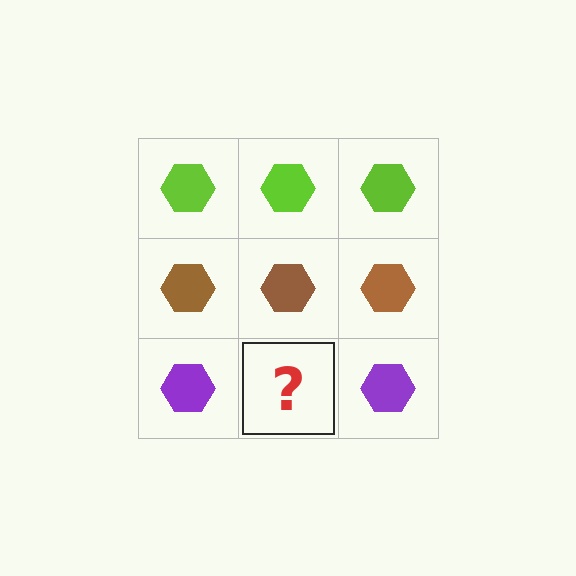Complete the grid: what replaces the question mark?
The question mark should be replaced with a purple hexagon.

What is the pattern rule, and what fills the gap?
The rule is that each row has a consistent color. The gap should be filled with a purple hexagon.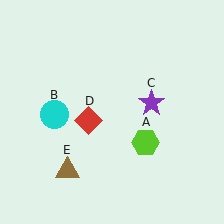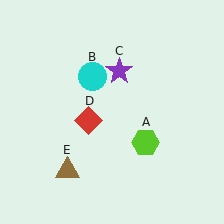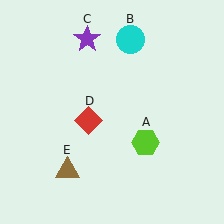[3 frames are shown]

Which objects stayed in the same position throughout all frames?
Lime hexagon (object A) and red diamond (object D) and brown triangle (object E) remained stationary.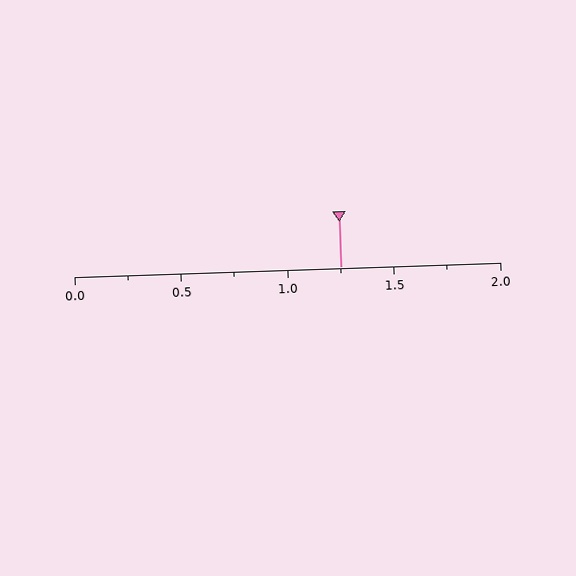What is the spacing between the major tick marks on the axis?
The major ticks are spaced 0.5 apart.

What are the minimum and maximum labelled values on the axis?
The axis runs from 0.0 to 2.0.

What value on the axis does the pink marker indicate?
The marker indicates approximately 1.25.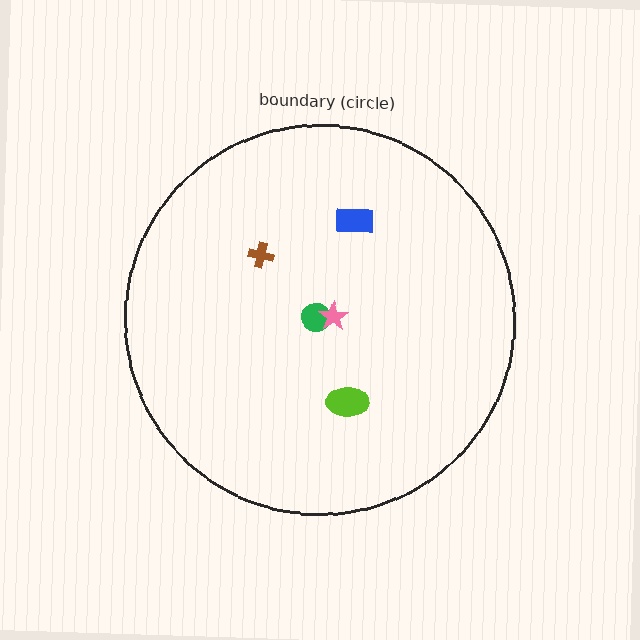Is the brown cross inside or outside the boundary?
Inside.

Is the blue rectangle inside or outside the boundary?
Inside.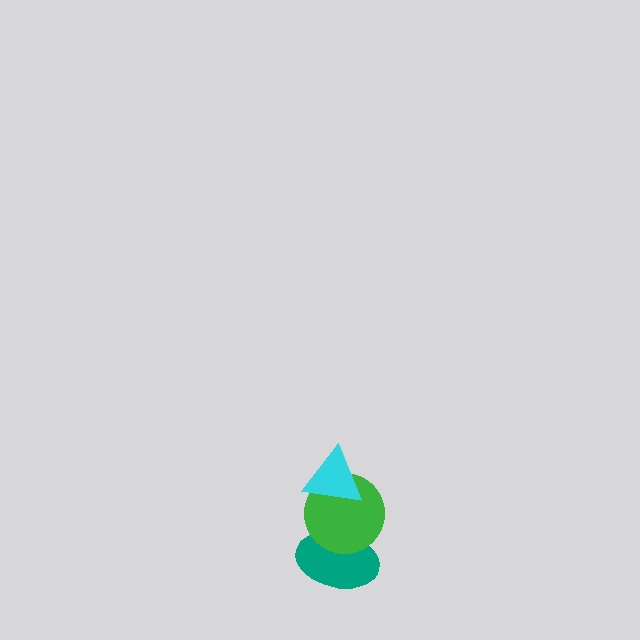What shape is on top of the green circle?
The cyan triangle is on top of the green circle.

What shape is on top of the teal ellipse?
The green circle is on top of the teal ellipse.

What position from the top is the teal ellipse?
The teal ellipse is 3rd from the top.